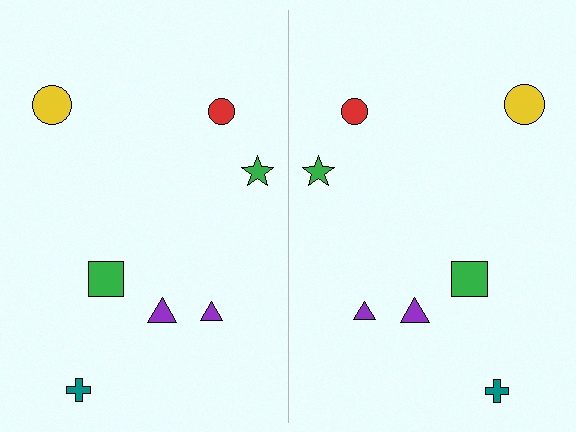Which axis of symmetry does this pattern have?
The pattern has a vertical axis of symmetry running through the center of the image.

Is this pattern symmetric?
Yes, this pattern has bilateral (reflection) symmetry.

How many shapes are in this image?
There are 14 shapes in this image.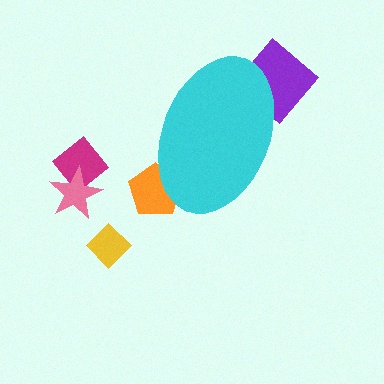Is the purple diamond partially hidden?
Yes, the purple diamond is partially hidden behind the cyan ellipse.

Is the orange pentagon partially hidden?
Yes, the orange pentagon is partially hidden behind the cyan ellipse.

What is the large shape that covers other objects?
A cyan ellipse.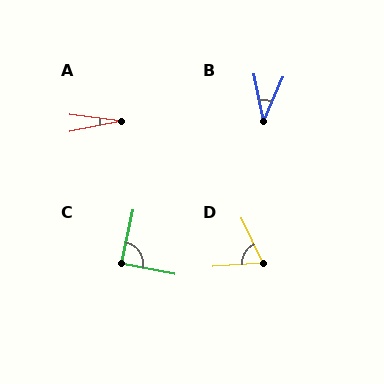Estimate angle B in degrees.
Approximately 35 degrees.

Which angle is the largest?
C, at approximately 89 degrees.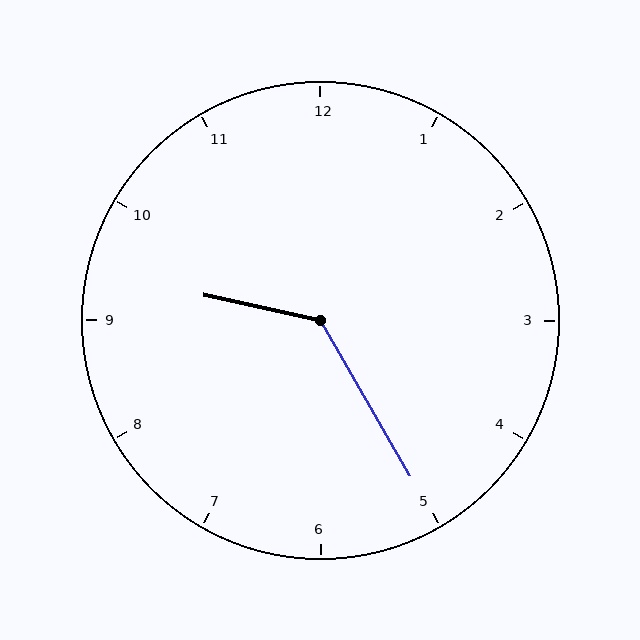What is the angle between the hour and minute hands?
Approximately 132 degrees.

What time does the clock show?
9:25.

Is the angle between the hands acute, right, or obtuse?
It is obtuse.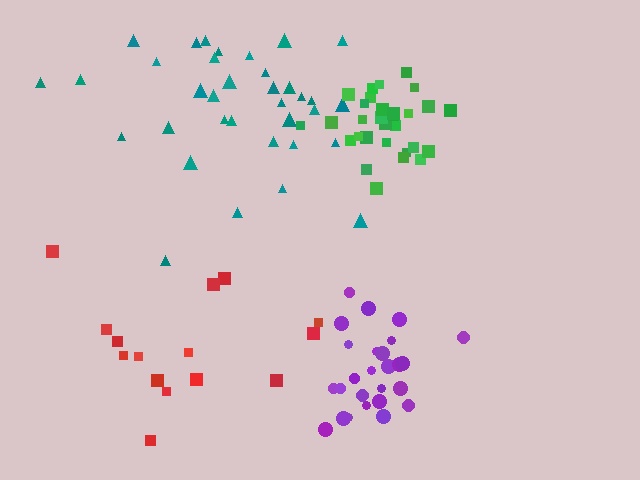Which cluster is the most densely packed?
Green.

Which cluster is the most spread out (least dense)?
Red.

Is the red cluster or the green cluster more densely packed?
Green.